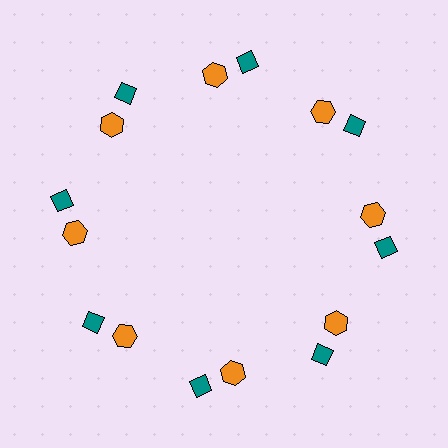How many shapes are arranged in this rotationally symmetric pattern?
There are 16 shapes, arranged in 8 groups of 2.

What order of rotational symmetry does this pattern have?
This pattern has 8-fold rotational symmetry.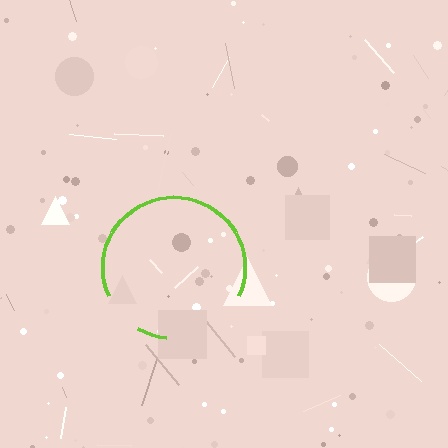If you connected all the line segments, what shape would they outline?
They would outline a circle.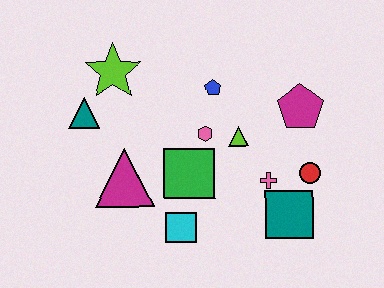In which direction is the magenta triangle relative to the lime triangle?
The magenta triangle is to the left of the lime triangle.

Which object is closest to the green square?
The pink hexagon is closest to the green square.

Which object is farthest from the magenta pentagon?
The teal triangle is farthest from the magenta pentagon.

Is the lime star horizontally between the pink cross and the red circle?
No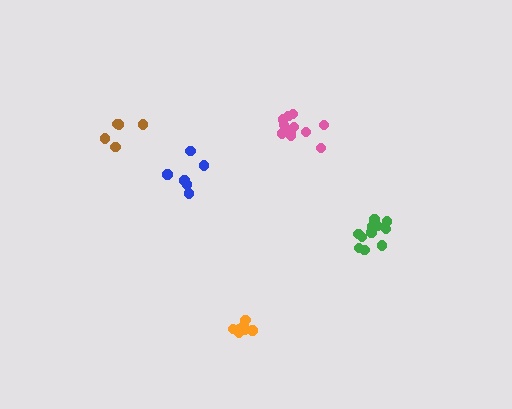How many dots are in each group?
Group 1: 7 dots, Group 2: 11 dots, Group 3: 11 dots, Group 4: 6 dots, Group 5: 6 dots (41 total).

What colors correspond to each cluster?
The clusters are colored: orange, pink, green, brown, blue.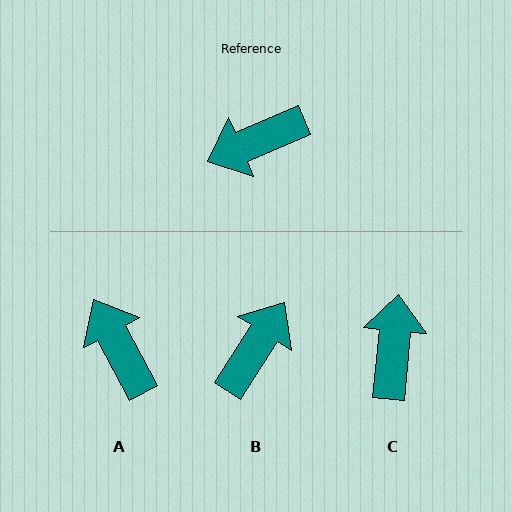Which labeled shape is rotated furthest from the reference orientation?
B, about 146 degrees away.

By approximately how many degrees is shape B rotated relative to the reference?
Approximately 146 degrees clockwise.